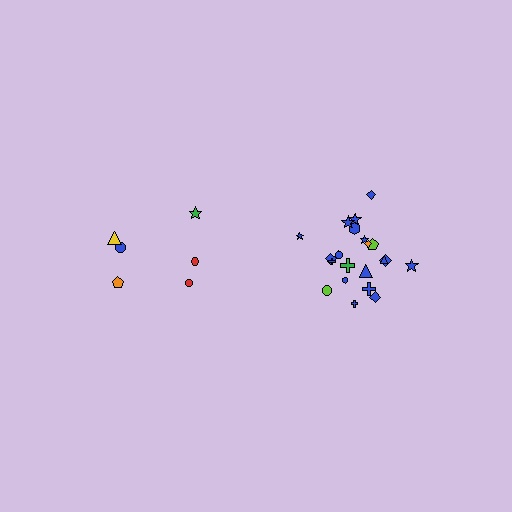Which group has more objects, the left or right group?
The right group.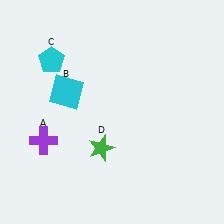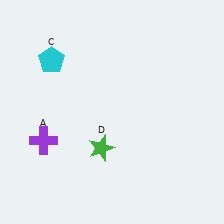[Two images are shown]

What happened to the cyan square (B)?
The cyan square (B) was removed in Image 2. It was in the top-left area of Image 1.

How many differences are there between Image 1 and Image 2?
There is 1 difference between the two images.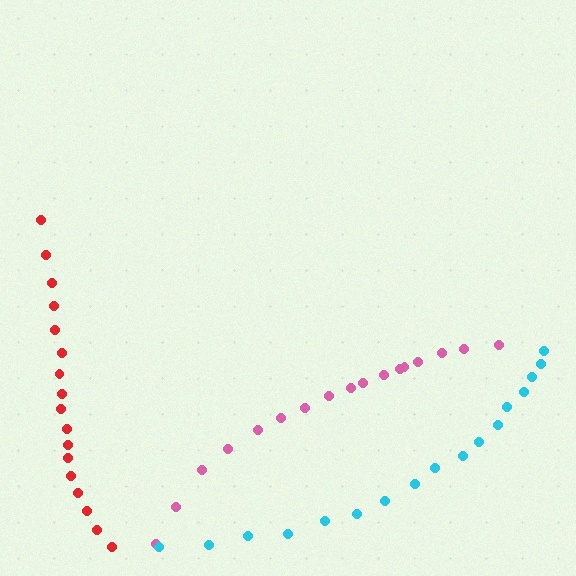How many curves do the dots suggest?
There are 3 distinct paths.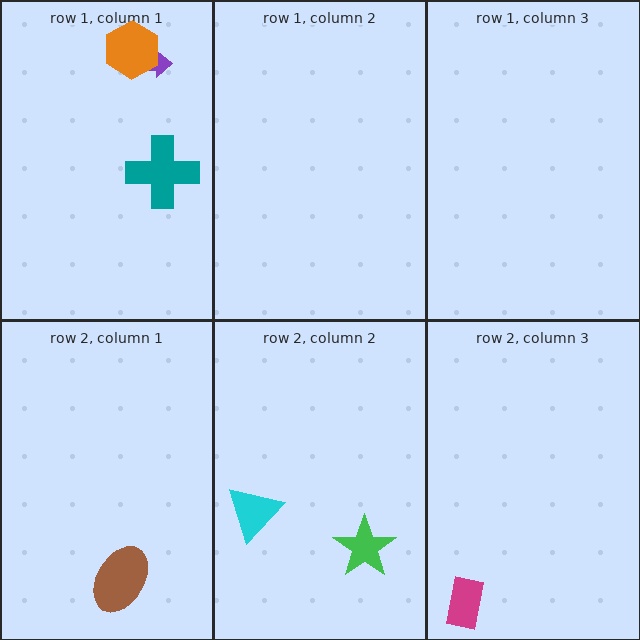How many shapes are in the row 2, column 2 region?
2.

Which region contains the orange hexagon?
The row 1, column 1 region.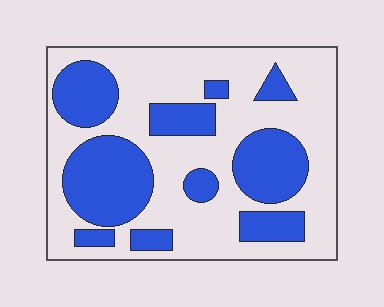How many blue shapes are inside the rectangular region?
10.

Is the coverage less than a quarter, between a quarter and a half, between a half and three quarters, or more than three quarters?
Between a quarter and a half.